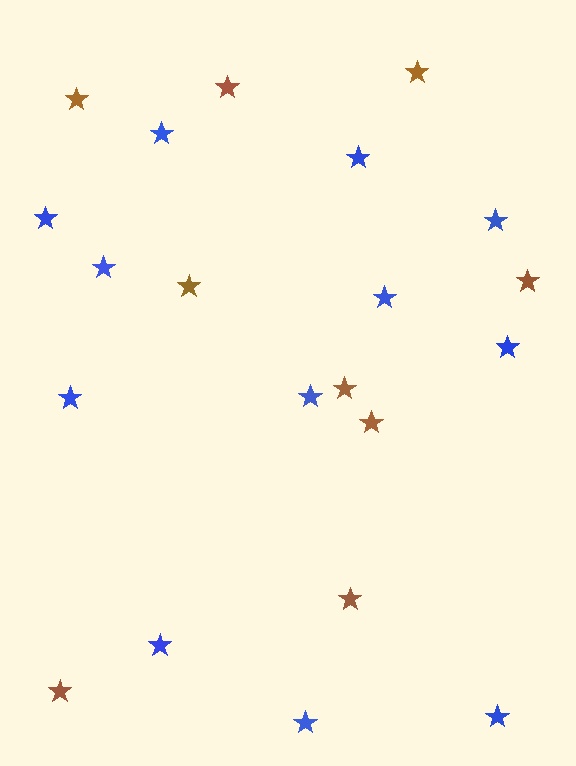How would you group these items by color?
There are 2 groups: one group of blue stars (12) and one group of brown stars (9).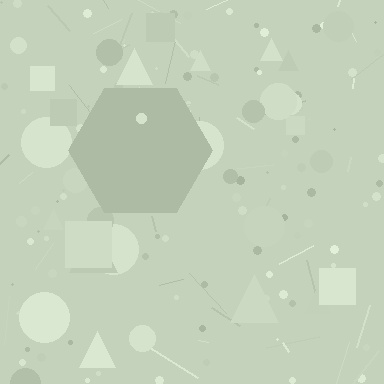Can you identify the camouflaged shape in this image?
The camouflaged shape is a hexagon.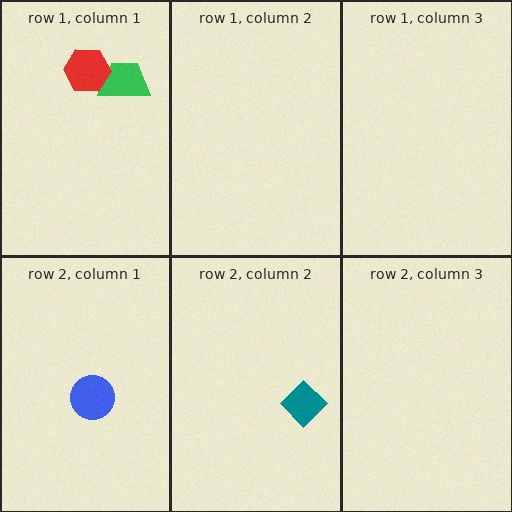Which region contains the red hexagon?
The row 1, column 1 region.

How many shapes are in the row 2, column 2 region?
1.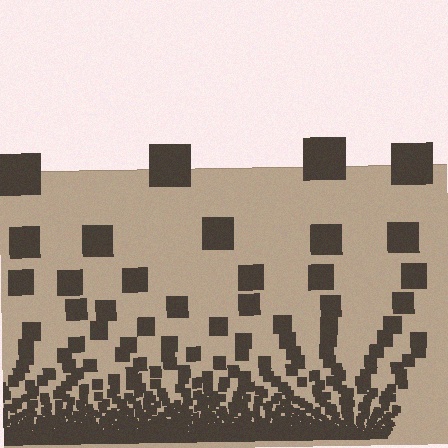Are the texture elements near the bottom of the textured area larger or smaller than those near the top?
Smaller. The gradient is inverted — elements near the bottom are smaller and denser.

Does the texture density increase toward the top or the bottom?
Density increases toward the bottom.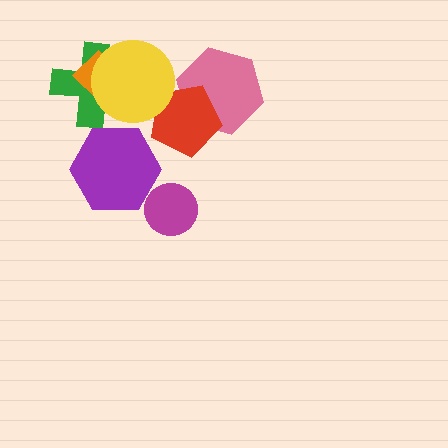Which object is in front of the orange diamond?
The yellow circle is in front of the orange diamond.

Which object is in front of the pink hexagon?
The red pentagon is in front of the pink hexagon.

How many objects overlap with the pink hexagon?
1 object overlaps with the pink hexagon.